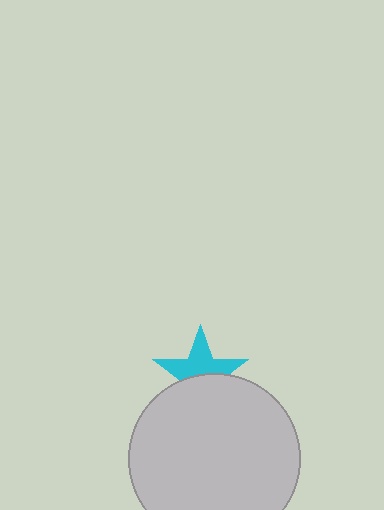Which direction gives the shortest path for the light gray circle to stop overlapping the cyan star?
Moving down gives the shortest separation.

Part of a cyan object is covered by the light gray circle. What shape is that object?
It is a star.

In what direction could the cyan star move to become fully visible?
The cyan star could move up. That would shift it out from behind the light gray circle entirely.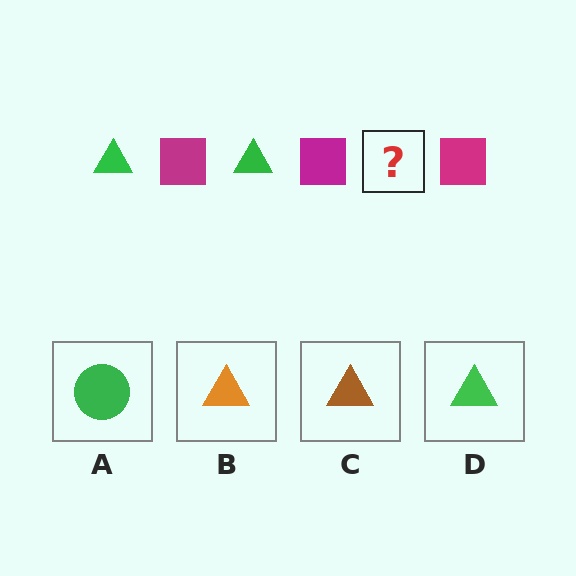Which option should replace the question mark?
Option D.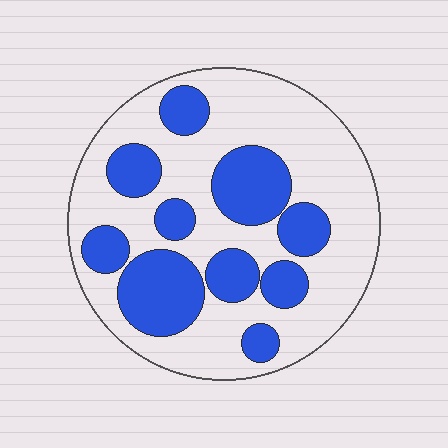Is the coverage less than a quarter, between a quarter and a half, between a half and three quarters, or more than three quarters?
Between a quarter and a half.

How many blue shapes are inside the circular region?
10.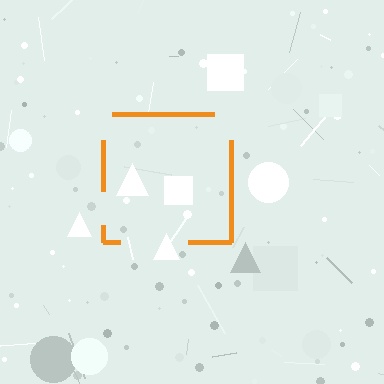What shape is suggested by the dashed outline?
The dashed outline suggests a square.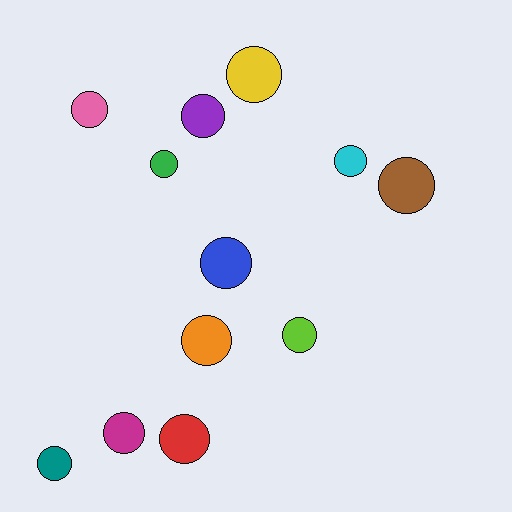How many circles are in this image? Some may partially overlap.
There are 12 circles.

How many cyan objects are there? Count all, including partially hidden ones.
There is 1 cyan object.